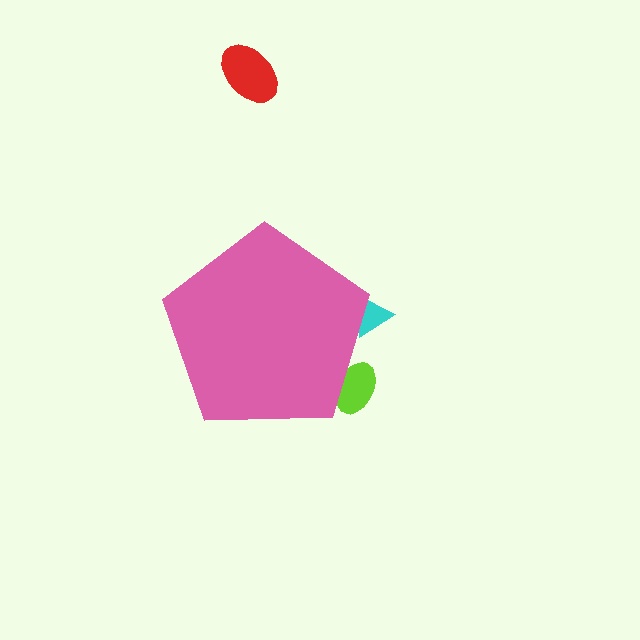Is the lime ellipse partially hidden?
Yes, the lime ellipse is partially hidden behind the pink pentagon.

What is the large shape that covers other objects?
A pink pentagon.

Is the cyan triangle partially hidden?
Yes, the cyan triangle is partially hidden behind the pink pentagon.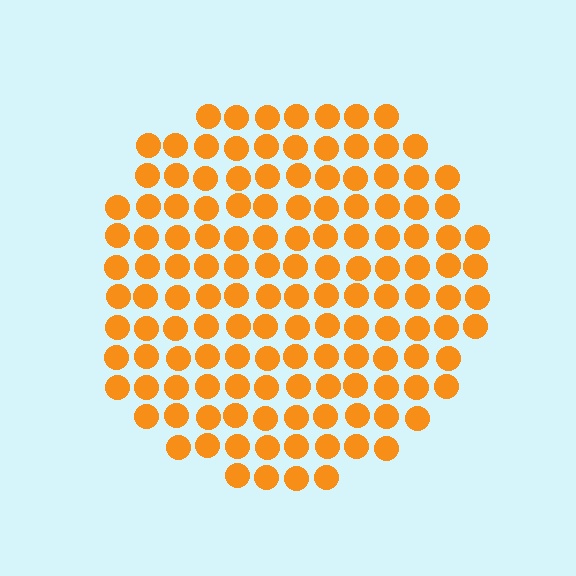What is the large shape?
The large shape is a circle.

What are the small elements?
The small elements are circles.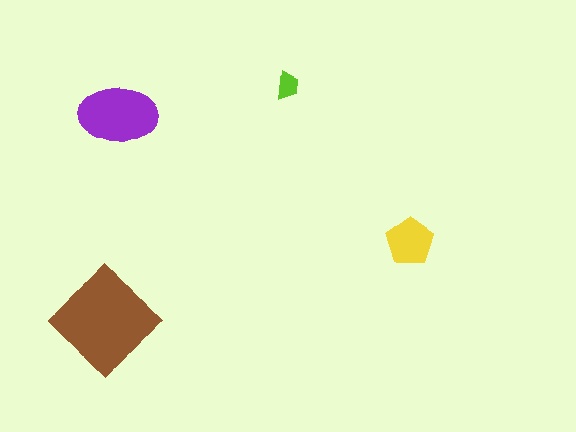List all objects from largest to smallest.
The brown diamond, the purple ellipse, the yellow pentagon, the lime trapezoid.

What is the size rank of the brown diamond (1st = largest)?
1st.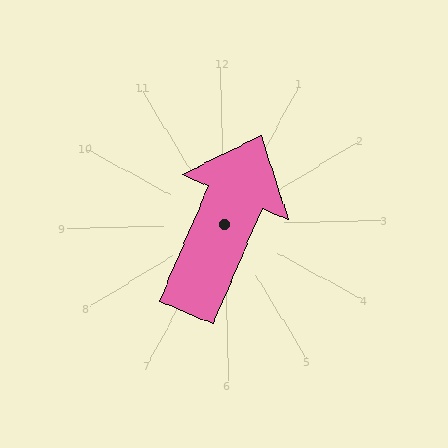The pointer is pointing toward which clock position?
Roughly 1 o'clock.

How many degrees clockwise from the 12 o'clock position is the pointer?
Approximately 25 degrees.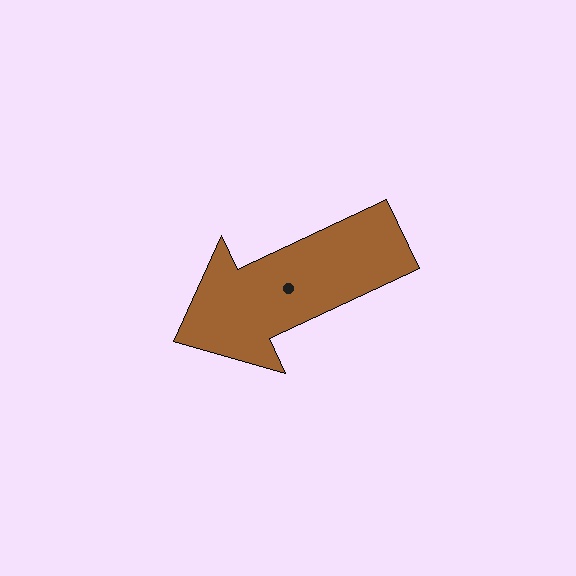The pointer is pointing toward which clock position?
Roughly 8 o'clock.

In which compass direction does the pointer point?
Southwest.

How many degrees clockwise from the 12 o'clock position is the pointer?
Approximately 245 degrees.